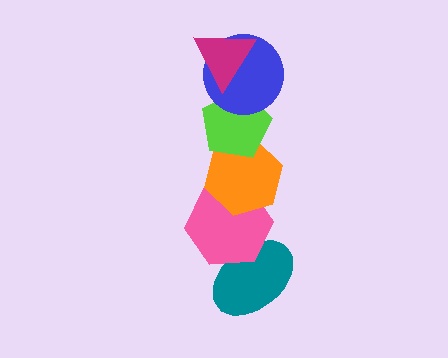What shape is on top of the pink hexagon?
The orange hexagon is on top of the pink hexagon.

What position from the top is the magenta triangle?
The magenta triangle is 1st from the top.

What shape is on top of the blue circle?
The magenta triangle is on top of the blue circle.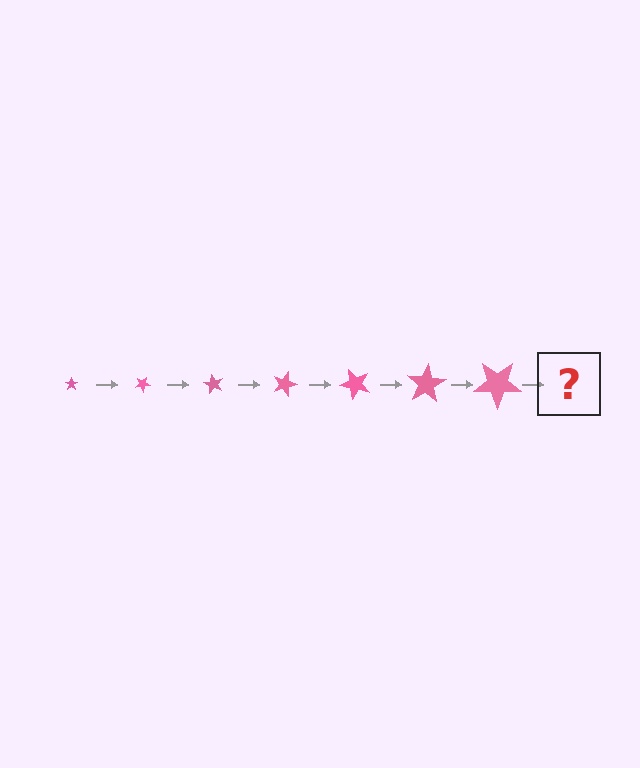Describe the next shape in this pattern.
It should be a star, larger than the previous one and rotated 210 degrees from the start.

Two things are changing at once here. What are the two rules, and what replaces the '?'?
The two rules are that the star grows larger each step and it rotates 30 degrees each step. The '?' should be a star, larger than the previous one and rotated 210 degrees from the start.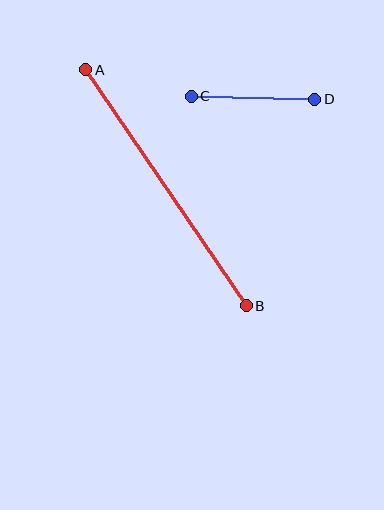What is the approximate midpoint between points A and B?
The midpoint is at approximately (166, 188) pixels.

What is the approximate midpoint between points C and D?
The midpoint is at approximately (253, 98) pixels.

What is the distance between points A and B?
The distance is approximately 286 pixels.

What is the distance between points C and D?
The distance is approximately 124 pixels.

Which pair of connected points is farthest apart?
Points A and B are farthest apart.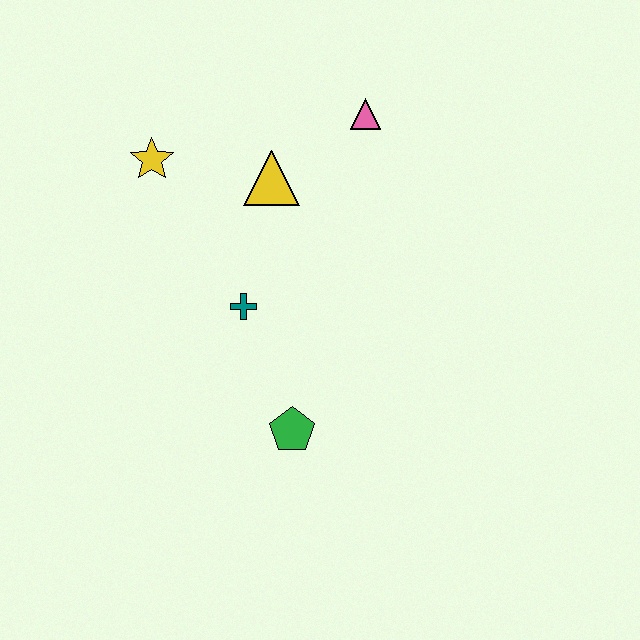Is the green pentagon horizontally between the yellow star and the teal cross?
No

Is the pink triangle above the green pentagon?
Yes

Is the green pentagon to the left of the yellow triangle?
No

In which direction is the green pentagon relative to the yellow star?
The green pentagon is below the yellow star.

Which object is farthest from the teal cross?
The pink triangle is farthest from the teal cross.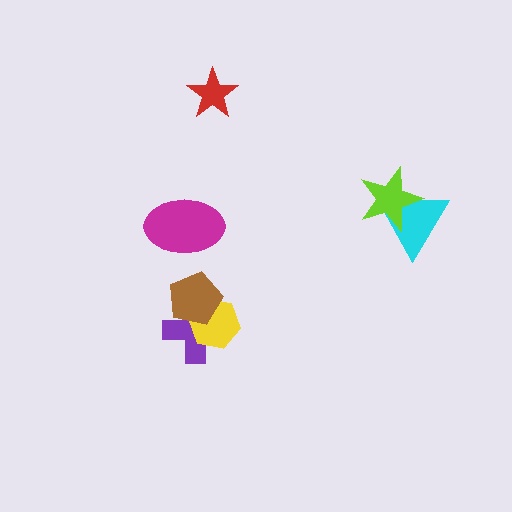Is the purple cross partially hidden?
Yes, it is partially covered by another shape.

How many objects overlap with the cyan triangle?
1 object overlaps with the cyan triangle.